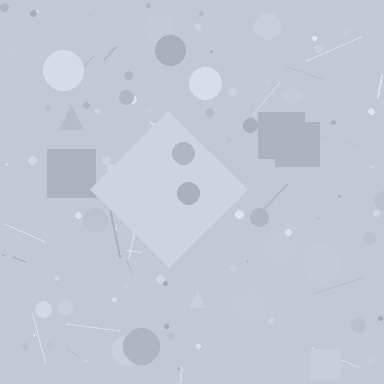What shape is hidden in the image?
A diamond is hidden in the image.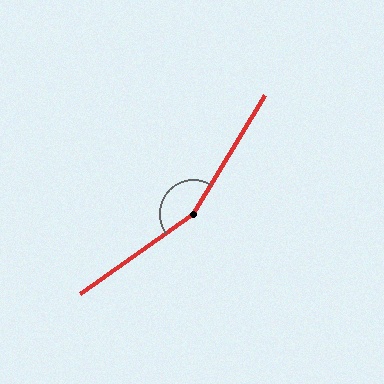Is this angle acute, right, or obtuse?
It is obtuse.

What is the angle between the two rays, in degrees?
Approximately 157 degrees.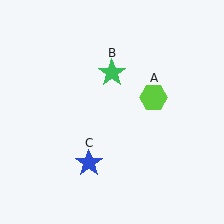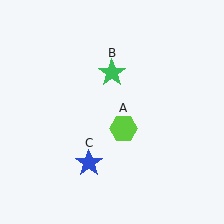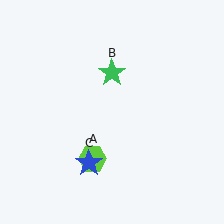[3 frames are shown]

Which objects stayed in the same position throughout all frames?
Green star (object B) and blue star (object C) remained stationary.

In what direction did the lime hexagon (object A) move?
The lime hexagon (object A) moved down and to the left.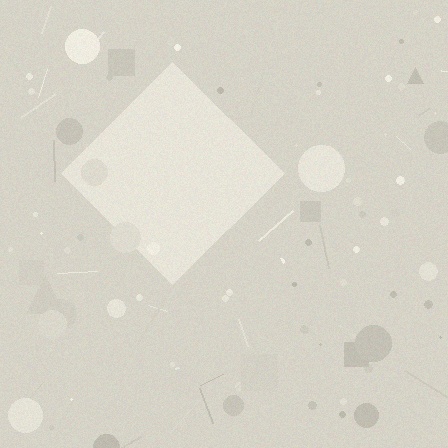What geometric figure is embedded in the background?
A diamond is embedded in the background.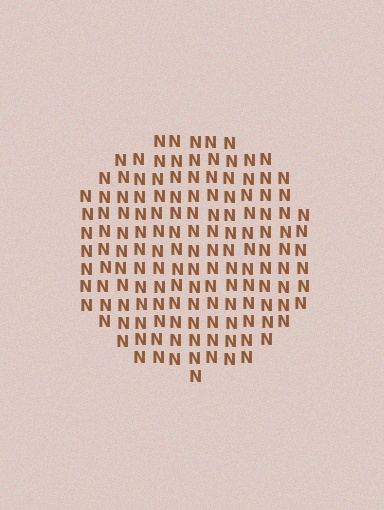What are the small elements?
The small elements are letter N's.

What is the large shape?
The large shape is a circle.